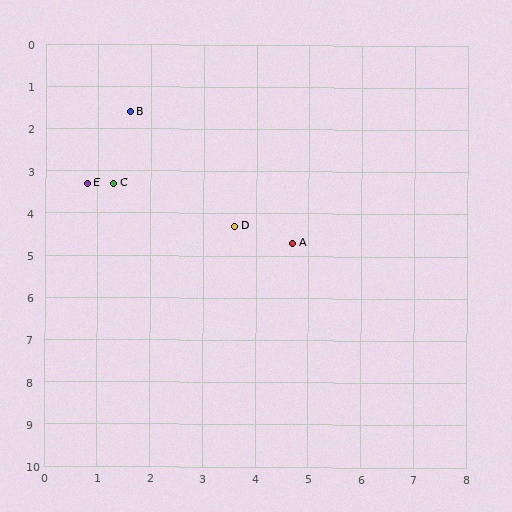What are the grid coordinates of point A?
Point A is at approximately (4.7, 4.7).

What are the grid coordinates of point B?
Point B is at approximately (1.6, 1.6).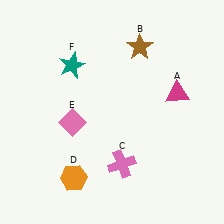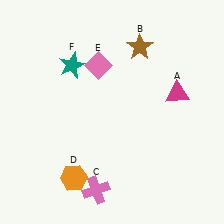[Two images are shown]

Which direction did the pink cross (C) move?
The pink cross (C) moved down.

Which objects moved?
The objects that moved are: the pink cross (C), the pink diamond (E).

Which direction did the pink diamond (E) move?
The pink diamond (E) moved up.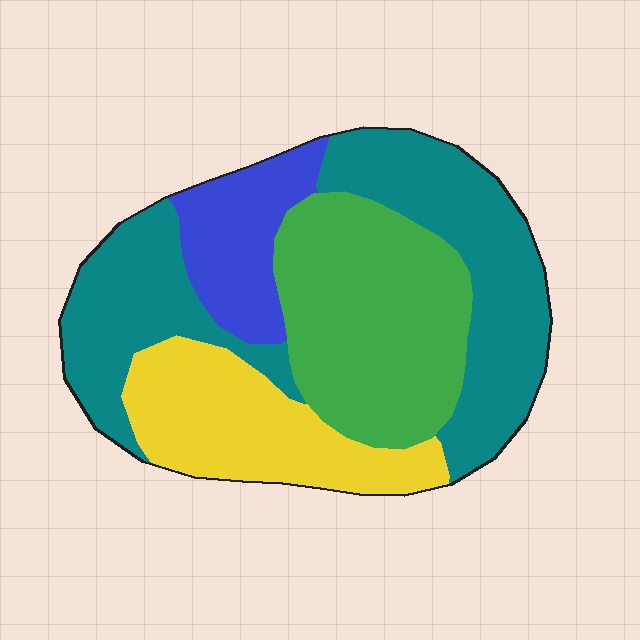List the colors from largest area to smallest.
From largest to smallest: teal, green, yellow, blue.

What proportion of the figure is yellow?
Yellow covers roughly 20% of the figure.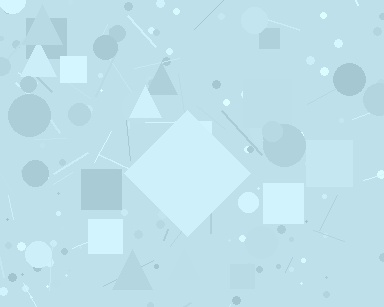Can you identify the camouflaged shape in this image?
The camouflaged shape is a diamond.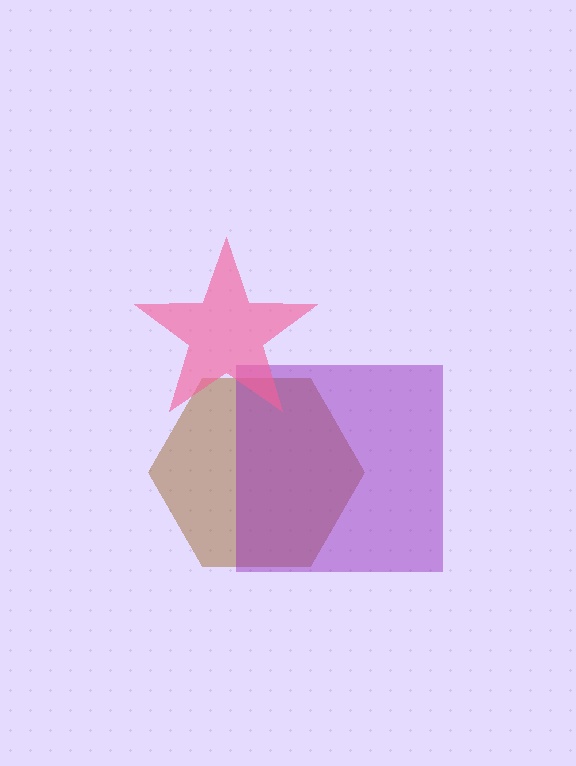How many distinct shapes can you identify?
There are 3 distinct shapes: a brown hexagon, a purple square, a pink star.